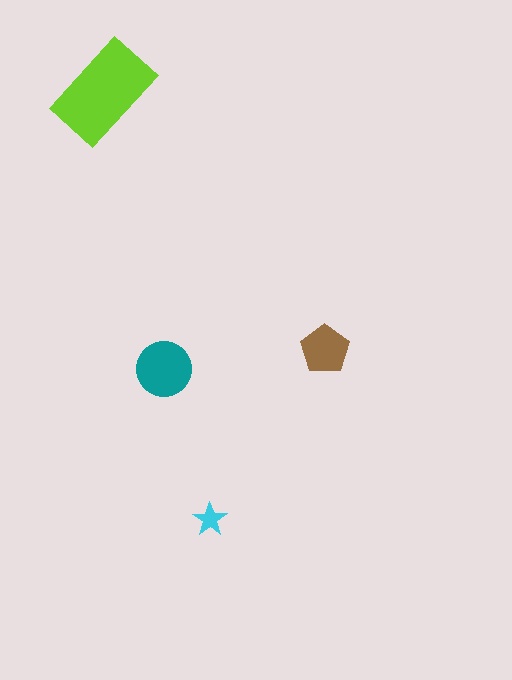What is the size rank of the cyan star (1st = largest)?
4th.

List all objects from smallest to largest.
The cyan star, the brown pentagon, the teal circle, the lime rectangle.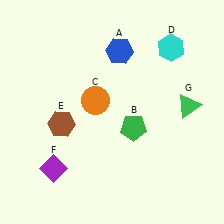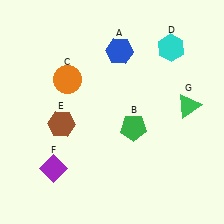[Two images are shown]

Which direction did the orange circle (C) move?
The orange circle (C) moved left.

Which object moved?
The orange circle (C) moved left.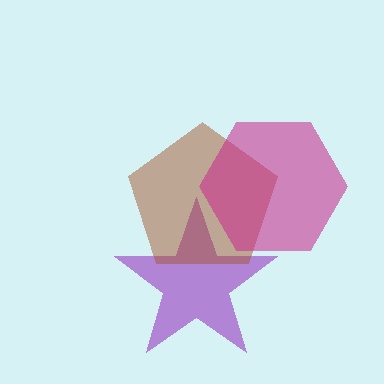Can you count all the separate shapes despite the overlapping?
Yes, there are 3 separate shapes.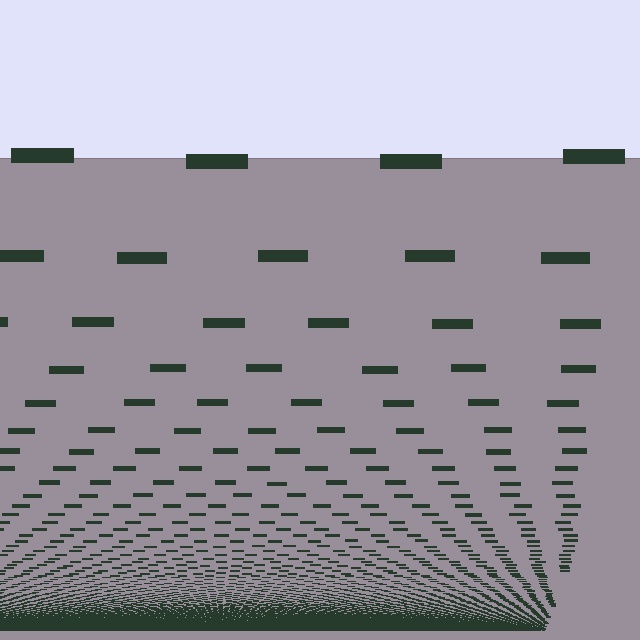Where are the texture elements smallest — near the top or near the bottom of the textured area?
Near the bottom.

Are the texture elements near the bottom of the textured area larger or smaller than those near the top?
Smaller. The gradient is inverted — elements near the bottom are smaller and denser.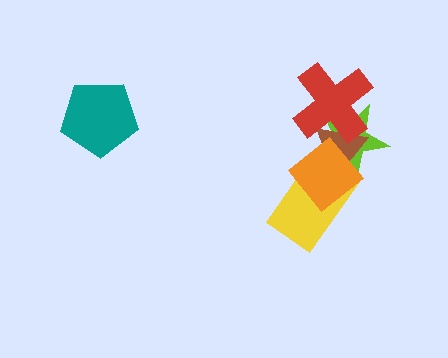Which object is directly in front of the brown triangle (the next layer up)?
The yellow rectangle is directly in front of the brown triangle.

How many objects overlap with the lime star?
4 objects overlap with the lime star.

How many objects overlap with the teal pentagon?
0 objects overlap with the teal pentagon.